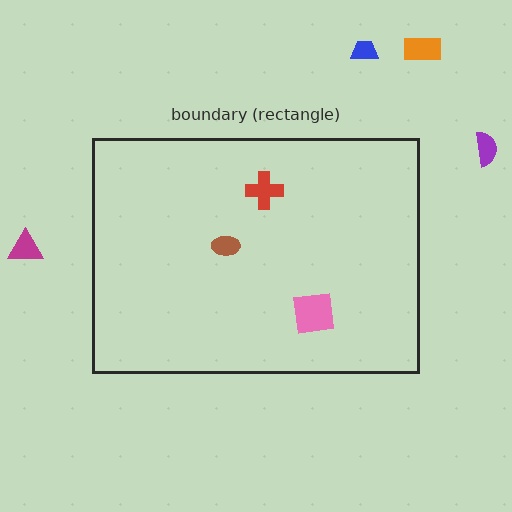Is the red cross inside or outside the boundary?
Inside.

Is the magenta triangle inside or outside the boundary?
Outside.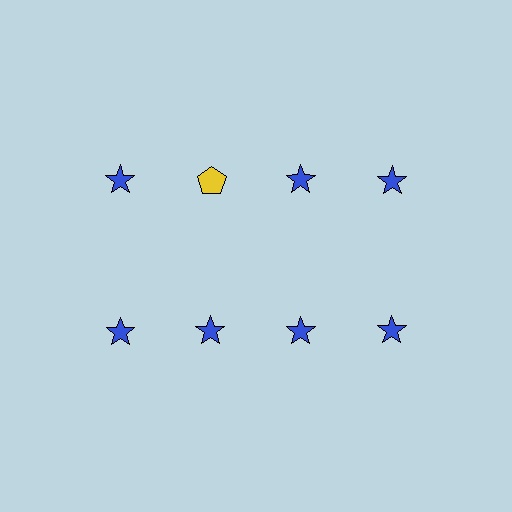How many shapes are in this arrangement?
There are 8 shapes arranged in a grid pattern.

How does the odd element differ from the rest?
It differs in both color (yellow instead of blue) and shape (pentagon instead of star).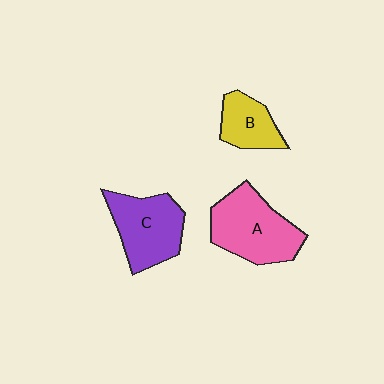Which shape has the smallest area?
Shape B (yellow).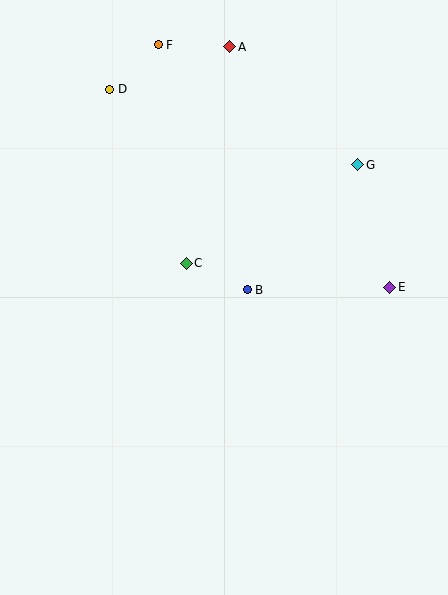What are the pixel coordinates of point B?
Point B is at (247, 290).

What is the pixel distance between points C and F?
The distance between C and F is 220 pixels.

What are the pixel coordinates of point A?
Point A is at (230, 47).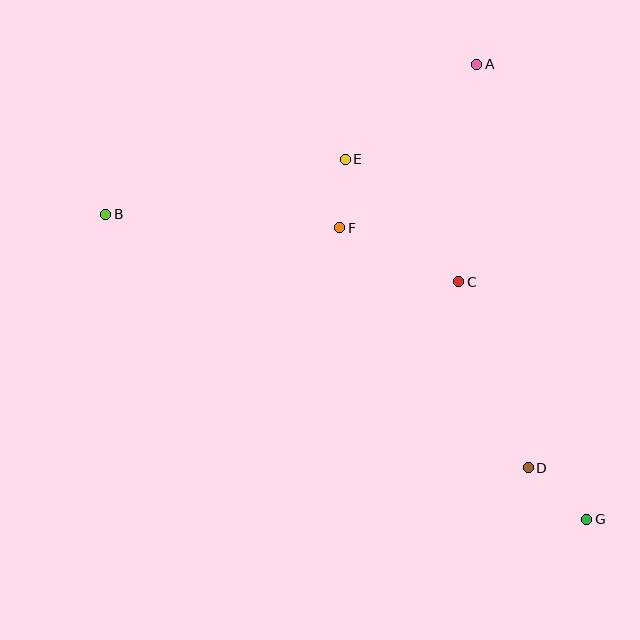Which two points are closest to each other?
Points E and F are closest to each other.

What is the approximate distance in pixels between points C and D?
The distance between C and D is approximately 199 pixels.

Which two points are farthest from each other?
Points B and G are farthest from each other.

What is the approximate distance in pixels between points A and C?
The distance between A and C is approximately 218 pixels.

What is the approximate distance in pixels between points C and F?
The distance between C and F is approximately 131 pixels.